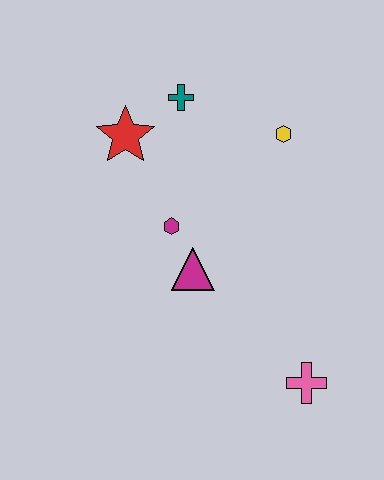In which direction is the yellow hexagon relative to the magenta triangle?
The yellow hexagon is above the magenta triangle.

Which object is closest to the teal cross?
The red star is closest to the teal cross.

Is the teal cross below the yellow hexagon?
No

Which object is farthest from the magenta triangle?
The teal cross is farthest from the magenta triangle.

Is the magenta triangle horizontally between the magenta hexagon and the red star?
No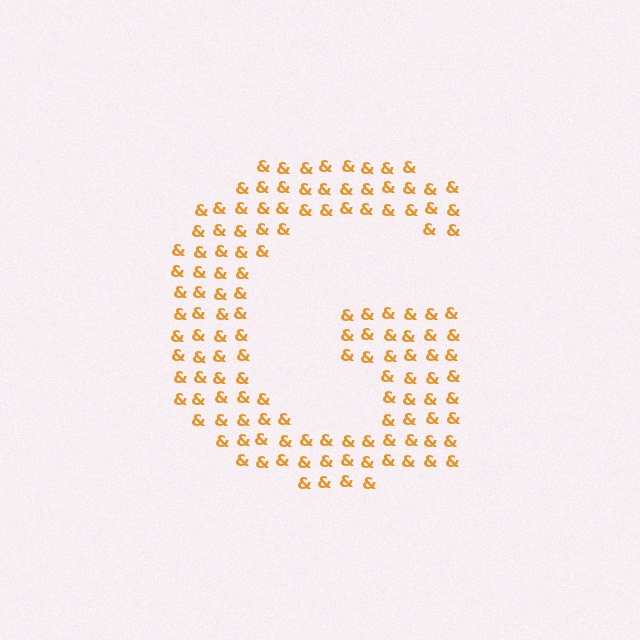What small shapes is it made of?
It is made of small ampersands.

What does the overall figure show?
The overall figure shows the letter G.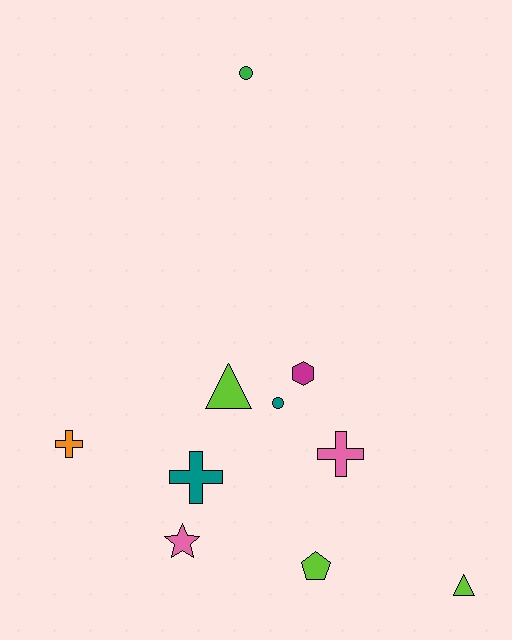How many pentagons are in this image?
There is 1 pentagon.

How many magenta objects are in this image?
There is 1 magenta object.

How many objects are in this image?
There are 10 objects.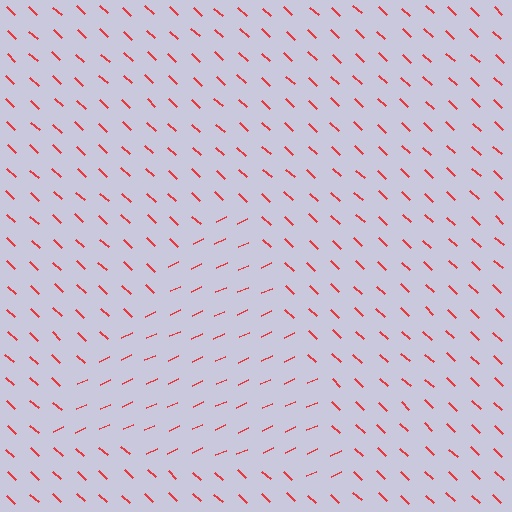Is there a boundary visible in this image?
Yes, there is a texture boundary formed by a change in line orientation.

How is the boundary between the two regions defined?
The boundary is defined purely by a change in line orientation (approximately 67 degrees difference). All lines are the same color and thickness.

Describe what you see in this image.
The image is filled with small red line segments. A triangle region in the image has lines oriented differently from the surrounding lines, creating a visible texture boundary.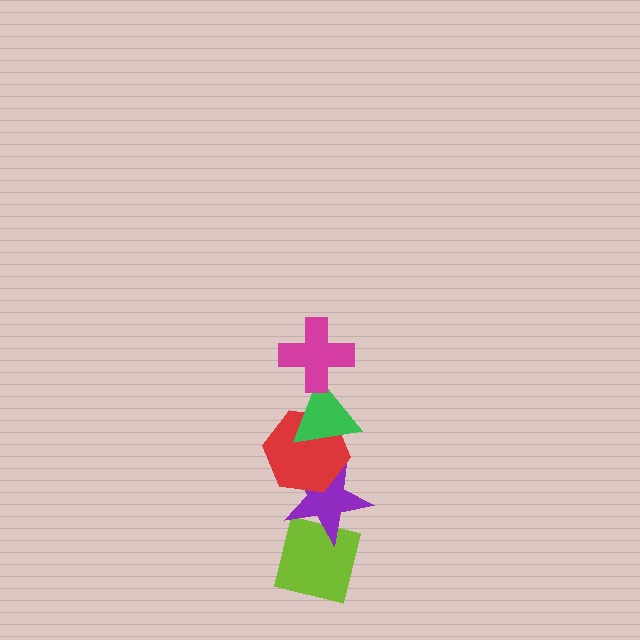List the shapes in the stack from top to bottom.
From top to bottom: the magenta cross, the green triangle, the red hexagon, the purple star, the lime square.